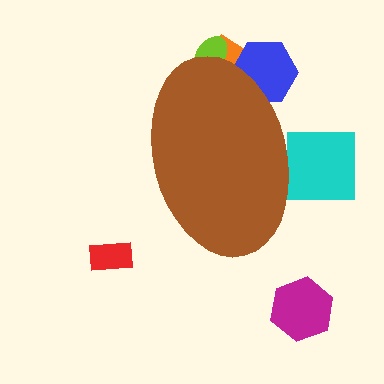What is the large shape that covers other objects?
A brown ellipse.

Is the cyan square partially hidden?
Yes, the cyan square is partially hidden behind the brown ellipse.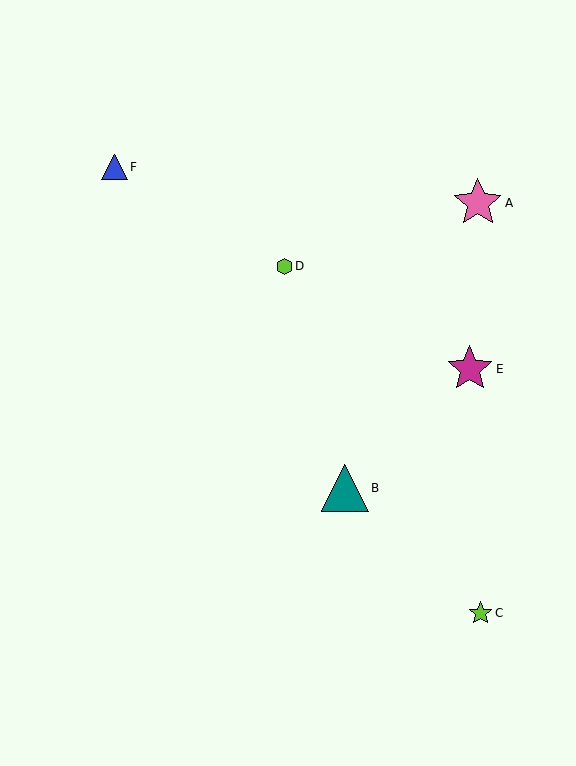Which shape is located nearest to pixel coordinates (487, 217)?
The pink star (labeled A) at (478, 203) is nearest to that location.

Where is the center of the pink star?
The center of the pink star is at (478, 203).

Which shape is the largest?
The pink star (labeled A) is the largest.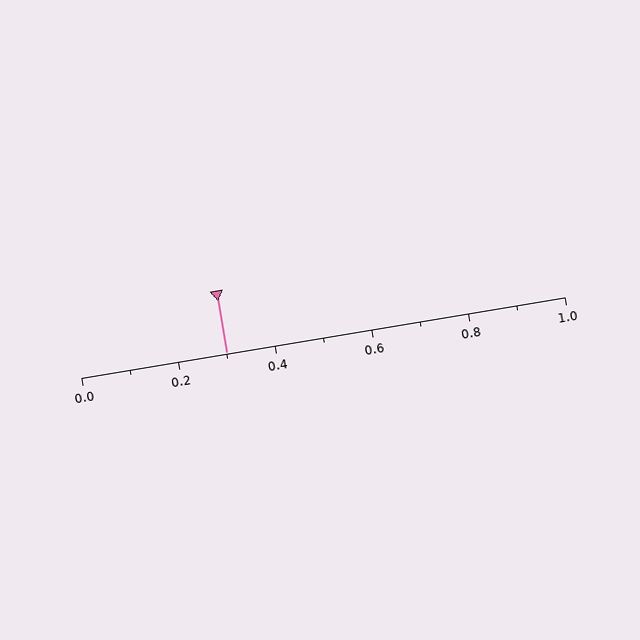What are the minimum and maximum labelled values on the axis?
The axis runs from 0.0 to 1.0.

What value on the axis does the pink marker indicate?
The marker indicates approximately 0.3.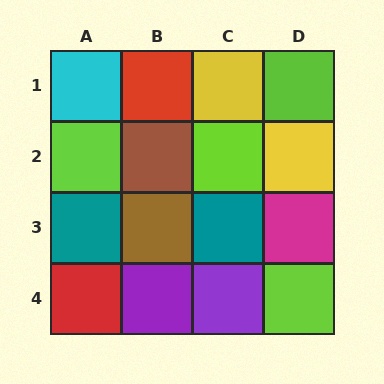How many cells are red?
2 cells are red.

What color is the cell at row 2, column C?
Lime.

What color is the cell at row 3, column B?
Brown.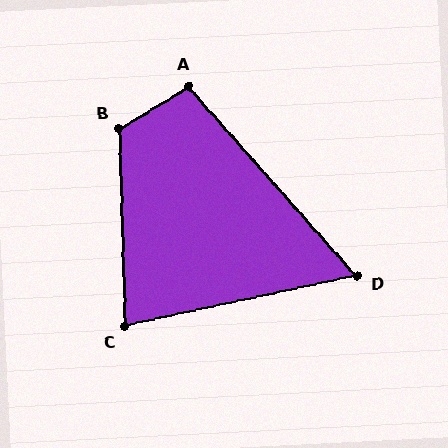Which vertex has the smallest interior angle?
D, at approximately 61 degrees.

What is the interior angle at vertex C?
Approximately 80 degrees (acute).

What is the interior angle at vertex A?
Approximately 100 degrees (obtuse).